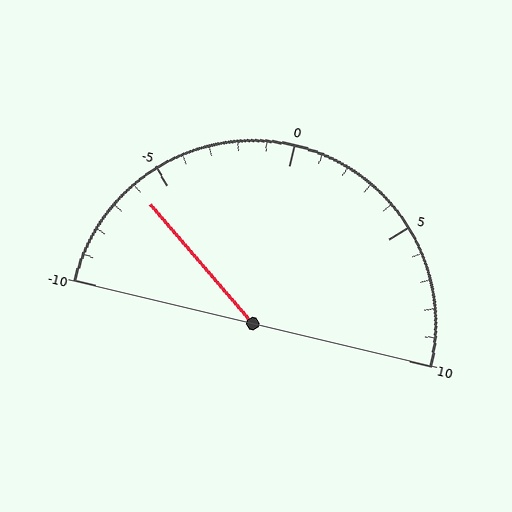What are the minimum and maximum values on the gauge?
The gauge ranges from -10 to 10.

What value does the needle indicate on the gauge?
The needle indicates approximately -6.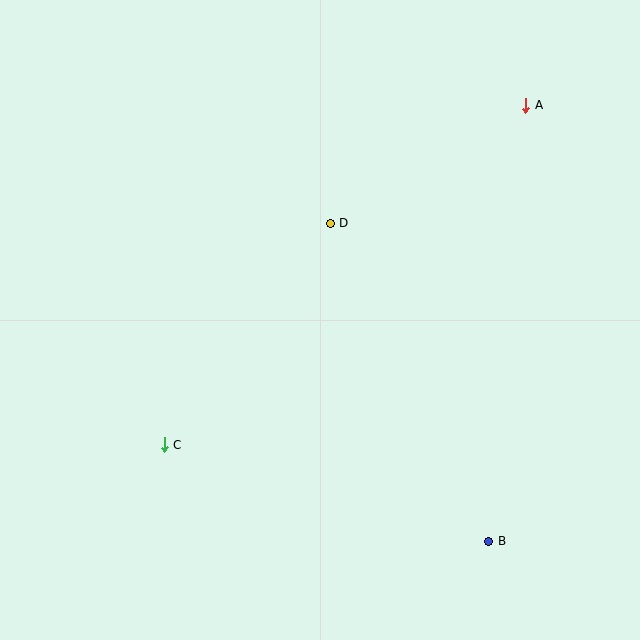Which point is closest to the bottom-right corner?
Point B is closest to the bottom-right corner.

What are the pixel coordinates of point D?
Point D is at (330, 223).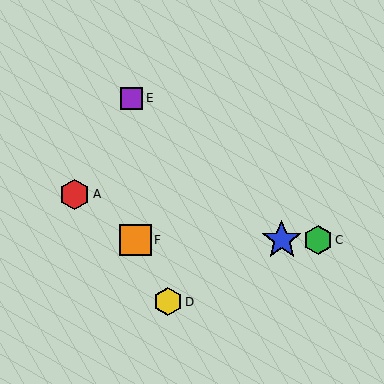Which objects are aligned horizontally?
Objects B, C, F are aligned horizontally.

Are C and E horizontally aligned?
No, C is at y≈240 and E is at y≈98.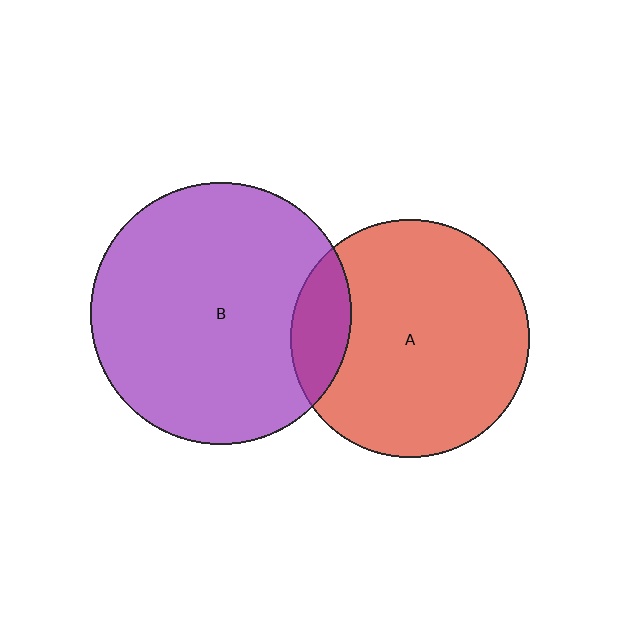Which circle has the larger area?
Circle B (purple).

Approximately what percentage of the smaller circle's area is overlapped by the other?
Approximately 15%.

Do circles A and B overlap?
Yes.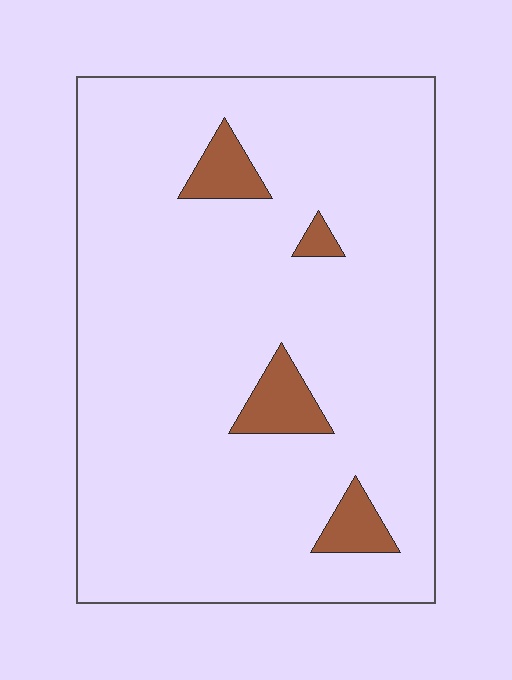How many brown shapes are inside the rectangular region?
4.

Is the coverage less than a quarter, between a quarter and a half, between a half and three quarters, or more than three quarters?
Less than a quarter.